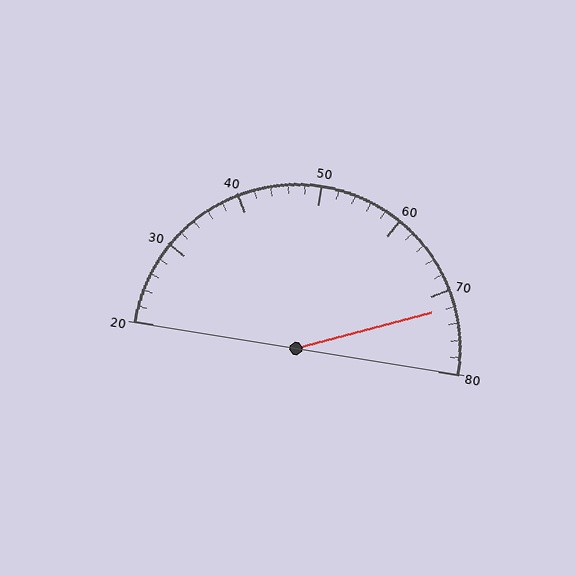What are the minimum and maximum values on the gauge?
The gauge ranges from 20 to 80.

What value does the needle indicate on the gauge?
The needle indicates approximately 72.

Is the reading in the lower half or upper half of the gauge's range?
The reading is in the upper half of the range (20 to 80).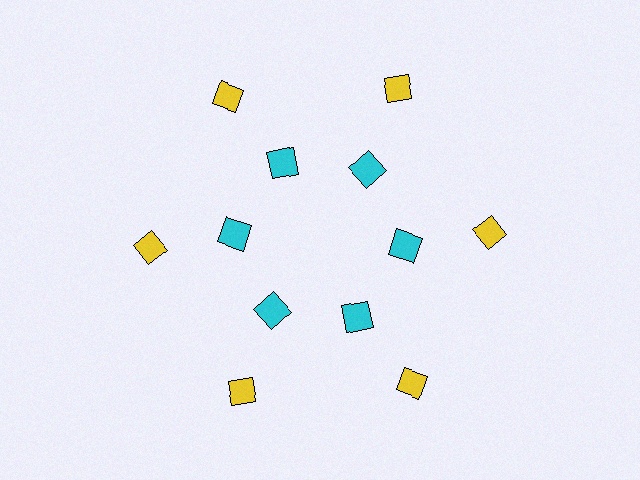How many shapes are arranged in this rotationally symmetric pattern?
There are 12 shapes, arranged in 6 groups of 2.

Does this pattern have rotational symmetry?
Yes, this pattern has 6-fold rotational symmetry. It looks the same after rotating 60 degrees around the center.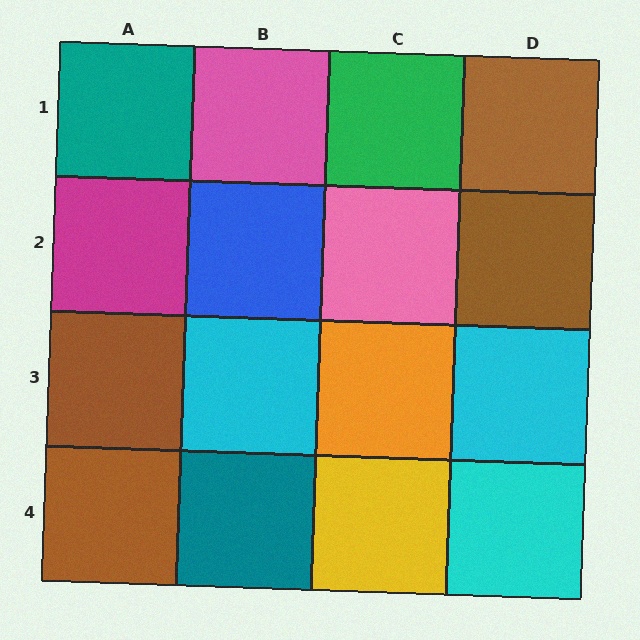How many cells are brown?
4 cells are brown.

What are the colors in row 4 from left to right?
Brown, teal, yellow, cyan.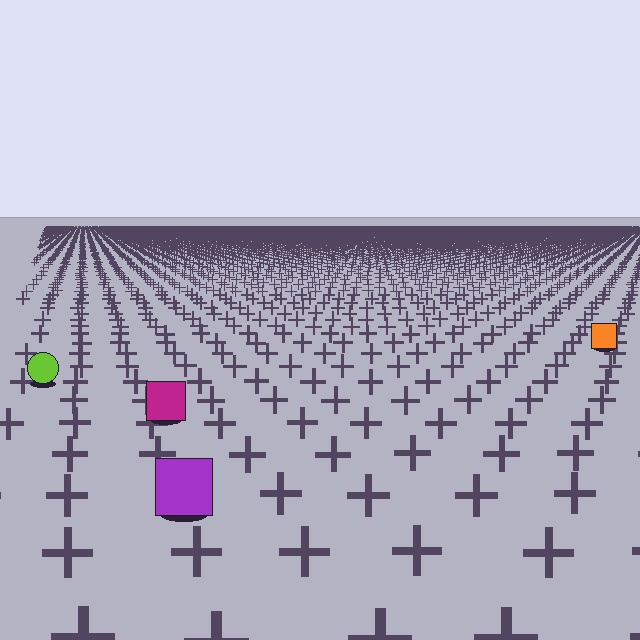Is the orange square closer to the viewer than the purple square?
No. The purple square is closer — you can tell from the texture gradient: the ground texture is coarser near it.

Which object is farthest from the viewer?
The orange square is farthest from the viewer. It appears smaller and the ground texture around it is denser.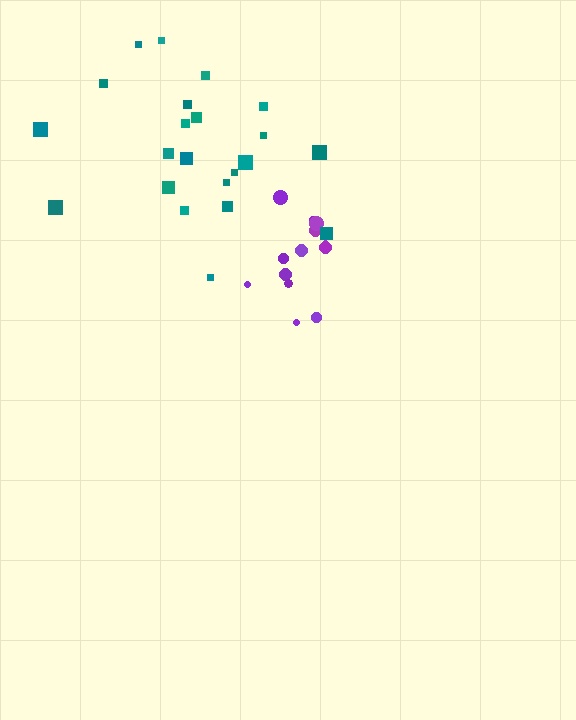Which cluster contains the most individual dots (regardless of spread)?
Teal (22).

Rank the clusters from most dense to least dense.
purple, teal.